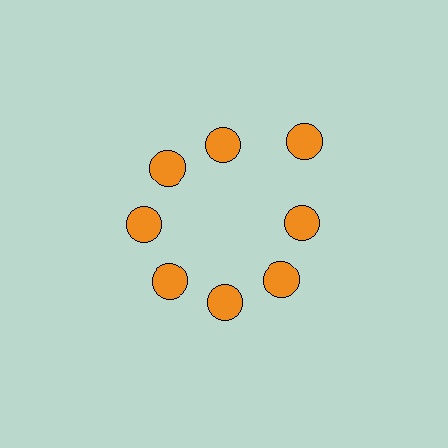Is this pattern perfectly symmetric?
No. The 8 orange circles are arranged in a ring, but one element near the 2 o'clock position is pushed outward from the center, breaking the 8-fold rotational symmetry.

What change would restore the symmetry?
The symmetry would be restored by moving it inward, back onto the ring so that all 8 circles sit at equal angles and equal distance from the center.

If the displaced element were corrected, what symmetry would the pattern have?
It would have 8-fold rotational symmetry — the pattern would map onto itself every 45 degrees.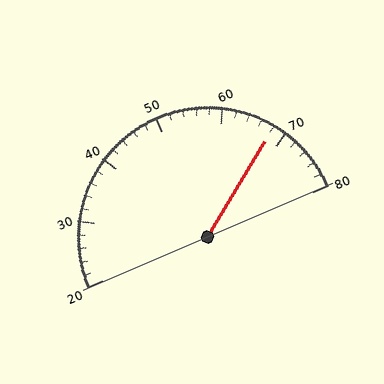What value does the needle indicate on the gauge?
The needle indicates approximately 68.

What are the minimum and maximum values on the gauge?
The gauge ranges from 20 to 80.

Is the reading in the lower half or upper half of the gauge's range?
The reading is in the upper half of the range (20 to 80).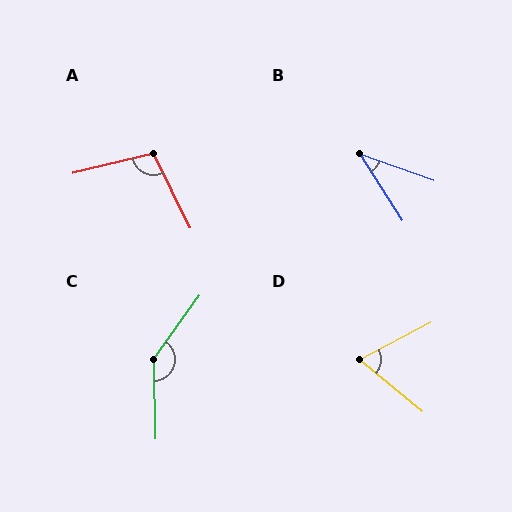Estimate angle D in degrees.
Approximately 67 degrees.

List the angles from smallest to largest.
B (38°), D (67°), A (103°), C (143°).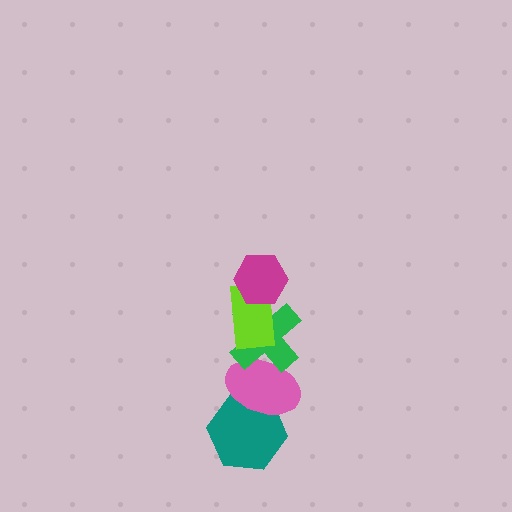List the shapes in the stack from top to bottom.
From top to bottom: the magenta hexagon, the lime rectangle, the green cross, the pink ellipse, the teal hexagon.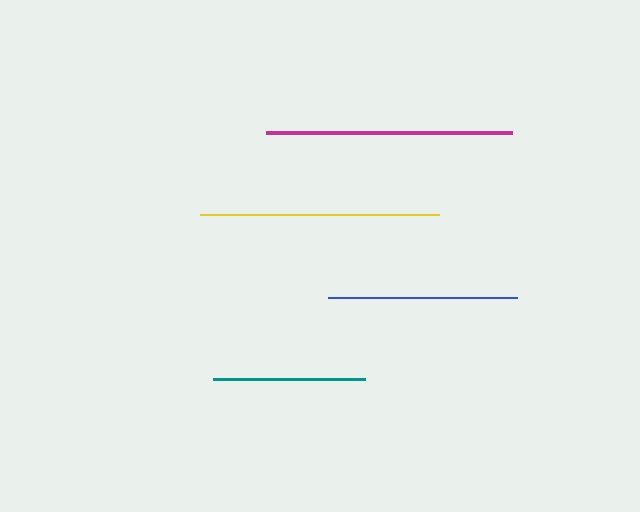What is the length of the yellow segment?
The yellow segment is approximately 239 pixels long.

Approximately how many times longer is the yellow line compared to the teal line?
The yellow line is approximately 1.6 times the length of the teal line.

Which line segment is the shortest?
The teal line is the shortest at approximately 151 pixels.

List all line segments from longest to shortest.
From longest to shortest: magenta, yellow, blue, teal.